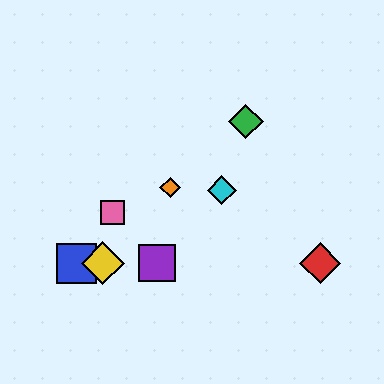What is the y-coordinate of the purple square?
The purple square is at y≈263.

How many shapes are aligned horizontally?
4 shapes (the red diamond, the blue square, the yellow diamond, the purple square) are aligned horizontally.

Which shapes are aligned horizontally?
The red diamond, the blue square, the yellow diamond, the purple square are aligned horizontally.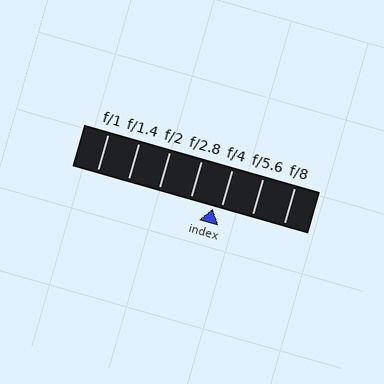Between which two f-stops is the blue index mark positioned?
The index mark is between f/2.8 and f/4.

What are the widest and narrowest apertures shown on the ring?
The widest aperture shown is f/1 and the narrowest is f/8.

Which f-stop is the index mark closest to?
The index mark is closest to f/4.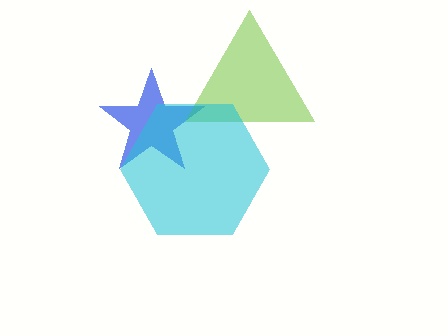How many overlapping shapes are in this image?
There are 3 overlapping shapes in the image.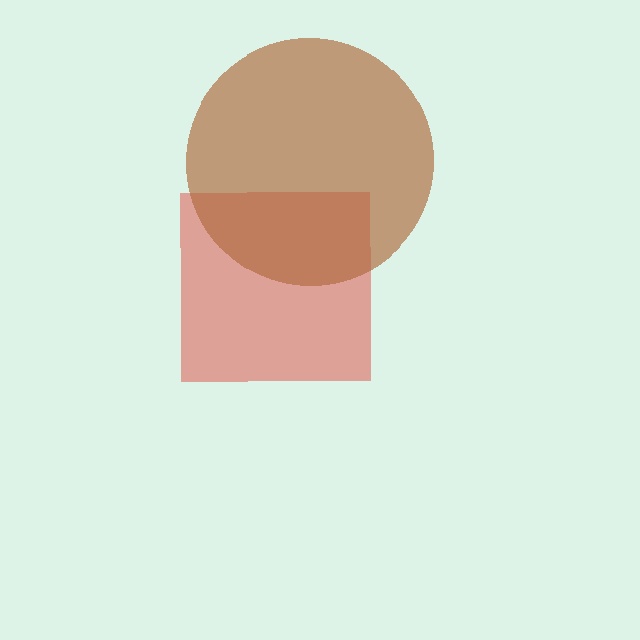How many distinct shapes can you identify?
There are 2 distinct shapes: a red square, a brown circle.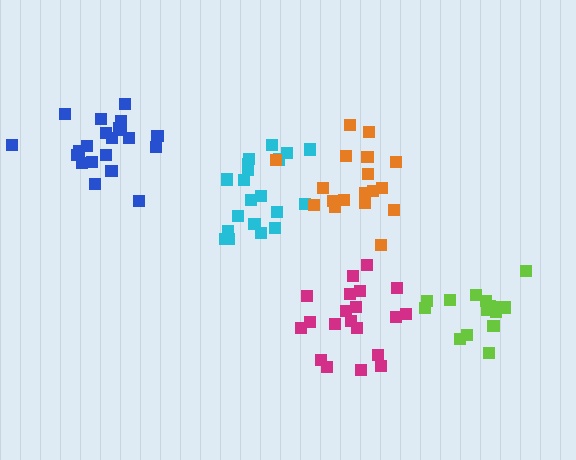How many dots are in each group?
Group 1: 20 dots, Group 2: 20 dots, Group 3: 18 dots, Group 4: 15 dots, Group 5: 21 dots (94 total).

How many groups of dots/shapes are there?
There are 5 groups.